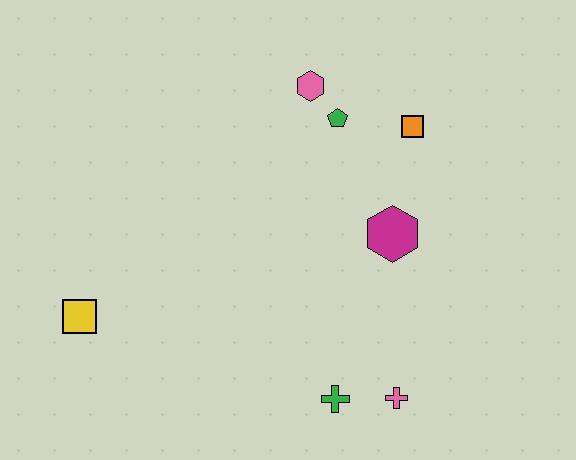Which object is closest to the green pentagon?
The pink hexagon is closest to the green pentagon.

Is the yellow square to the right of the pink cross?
No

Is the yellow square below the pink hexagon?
Yes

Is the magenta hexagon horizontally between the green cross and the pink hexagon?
No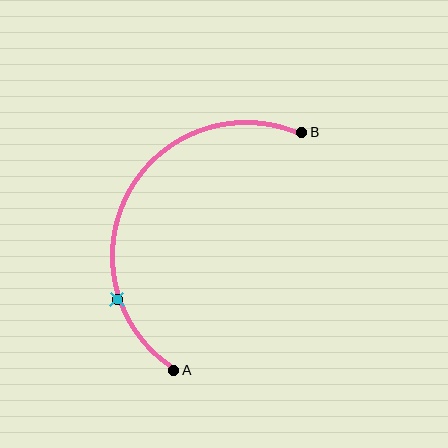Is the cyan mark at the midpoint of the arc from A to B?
No. The cyan mark lies on the arc but is closer to endpoint A. The arc midpoint would be at the point on the curve equidistant along the arc from both A and B.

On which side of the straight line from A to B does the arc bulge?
The arc bulges to the left of the straight line connecting A and B.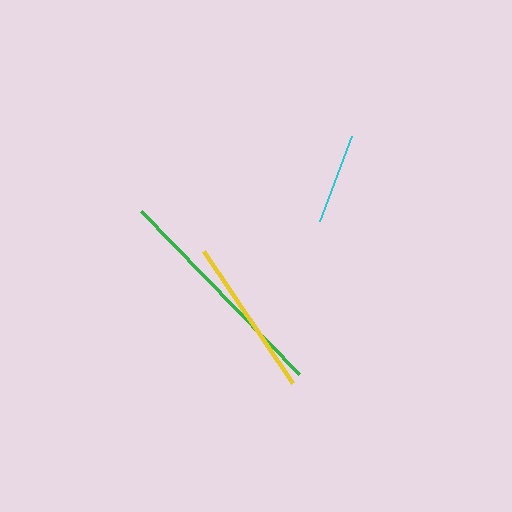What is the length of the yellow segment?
The yellow segment is approximately 159 pixels long.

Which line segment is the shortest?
The cyan line is the shortest at approximately 90 pixels.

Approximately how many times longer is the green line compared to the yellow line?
The green line is approximately 1.4 times the length of the yellow line.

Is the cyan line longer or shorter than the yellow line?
The yellow line is longer than the cyan line.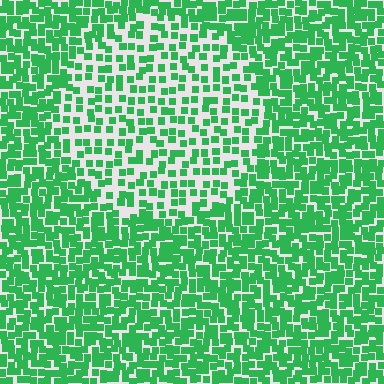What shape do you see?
I see a circle.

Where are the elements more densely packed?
The elements are more densely packed outside the circle boundary.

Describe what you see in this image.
The image contains small green elements arranged at two different densities. A circle-shaped region is visible where the elements are less densely packed than the surrounding area.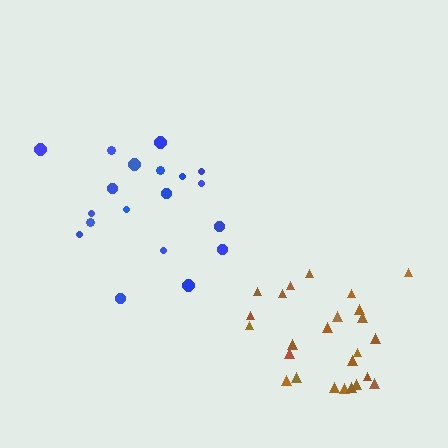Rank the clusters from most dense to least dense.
brown, blue.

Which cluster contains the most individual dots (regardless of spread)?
Brown (25).